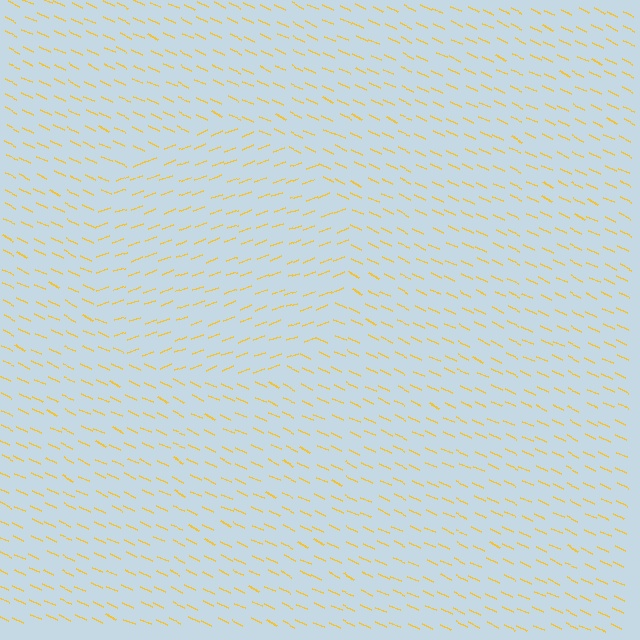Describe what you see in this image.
The image is filled with small yellow line segments. A circle region in the image has lines oriented differently from the surrounding lines, creating a visible texture boundary.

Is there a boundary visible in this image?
Yes, there is a texture boundary formed by a change in line orientation.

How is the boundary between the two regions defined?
The boundary is defined purely by a change in line orientation (approximately 45 degrees difference). All lines are the same color and thickness.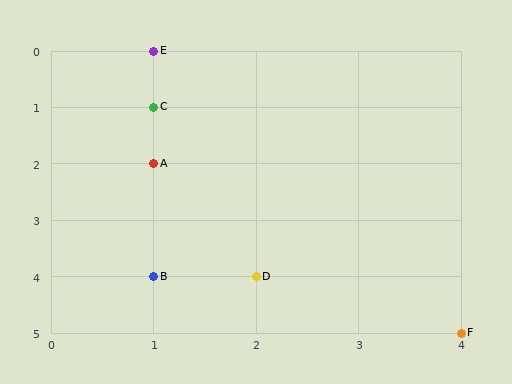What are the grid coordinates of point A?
Point A is at grid coordinates (1, 2).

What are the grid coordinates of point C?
Point C is at grid coordinates (1, 1).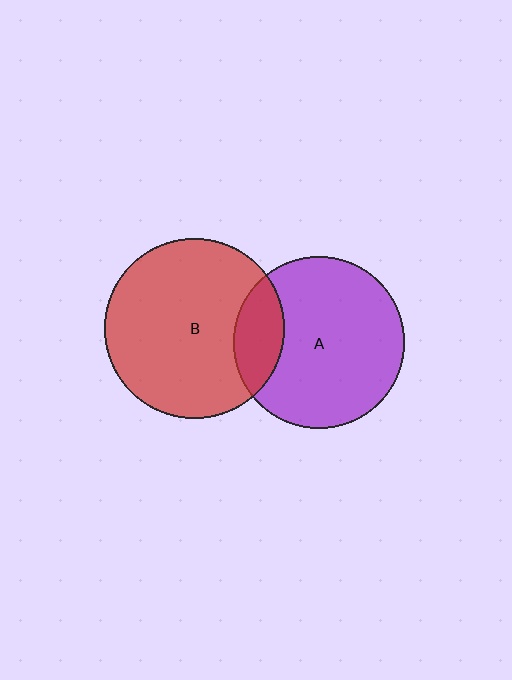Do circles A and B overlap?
Yes.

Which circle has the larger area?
Circle B (red).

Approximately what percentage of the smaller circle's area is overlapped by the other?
Approximately 20%.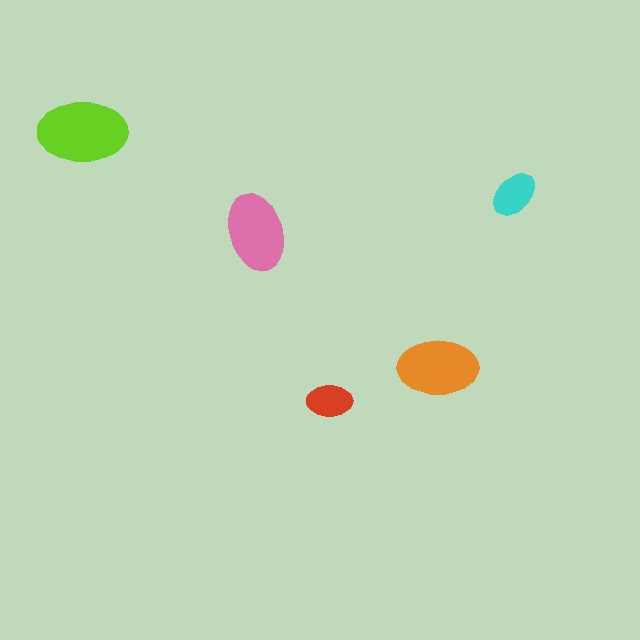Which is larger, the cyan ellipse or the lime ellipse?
The lime one.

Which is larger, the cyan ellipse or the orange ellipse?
The orange one.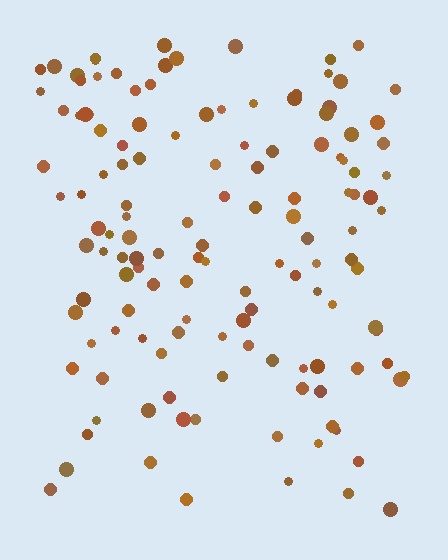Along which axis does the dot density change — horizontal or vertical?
Vertical.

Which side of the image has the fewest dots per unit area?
The bottom.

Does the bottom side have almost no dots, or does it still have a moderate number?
Still a moderate number, just noticeably fewer than the top.